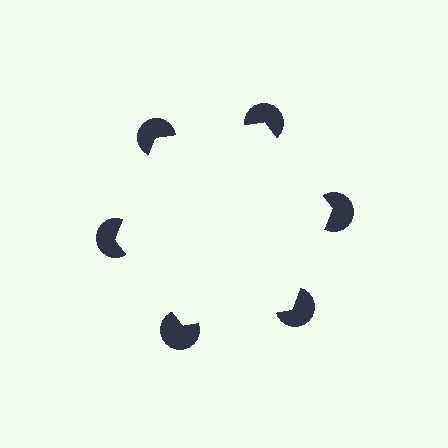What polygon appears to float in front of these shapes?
An illusory hexagon — its edges are inferred from the aligned wedge cuts in the pac-man discs, not physically drawn.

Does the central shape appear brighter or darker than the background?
It typically appears slightly brighter than the background, even though no actual brightness change is drawn.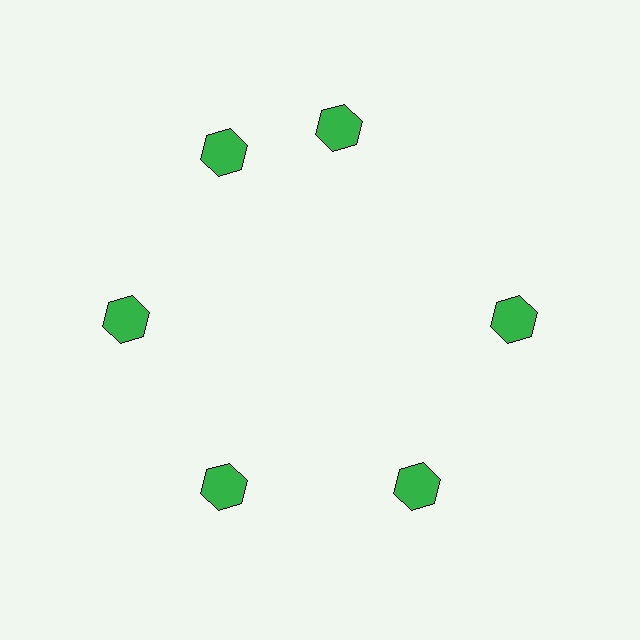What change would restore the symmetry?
The symmetry would be restored by rotating it back into even spacing with its neighbors so that all 6 hexagons sit at equal angles and equal distance from the center.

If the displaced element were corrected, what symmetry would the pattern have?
It would have 6-fold rotational symmetry — the pattern would map onto itself every 60 degrees.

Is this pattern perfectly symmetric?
No. The 6 green hexagons are arranged in a ring, but one element near the 1 o'clock position is rotated out of alignment along the ring, breaking the 6-fold rotational symmetry.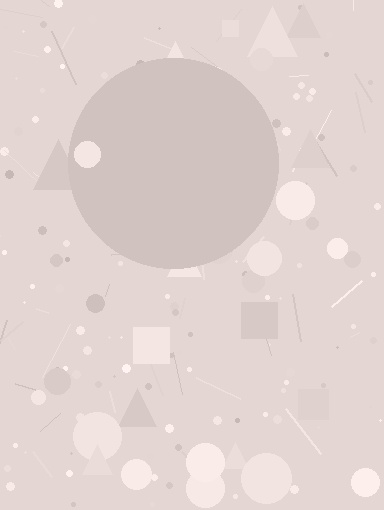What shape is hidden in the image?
A circle is hidden in the image.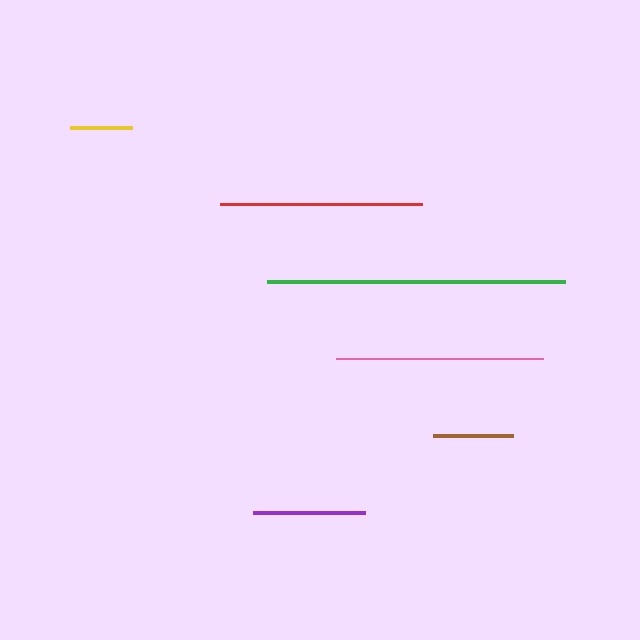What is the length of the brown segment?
The brown segment is approximately 80 pixels long.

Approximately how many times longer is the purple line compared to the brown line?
The purple line is approximately 1.4 times the length of the brown line.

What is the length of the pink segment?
The pink segment is approximately 207 pixels long.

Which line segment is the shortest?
The yellow line is the shortest at approximately 62 pixels.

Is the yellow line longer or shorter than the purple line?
The purple line is longer than the yellow line.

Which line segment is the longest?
The green line is the longest at approximately 299 pixels.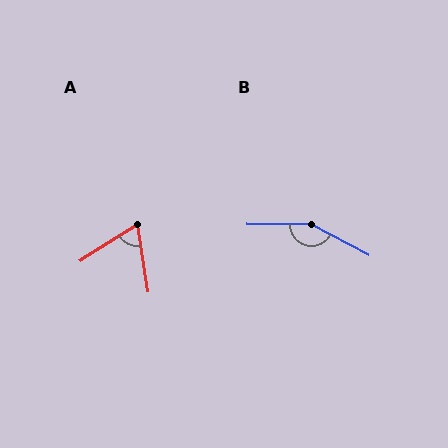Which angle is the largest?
B, at approximately 152 degrees.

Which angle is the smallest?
A, at approximately 66 degrees.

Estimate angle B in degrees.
Approximately 152 degrees.